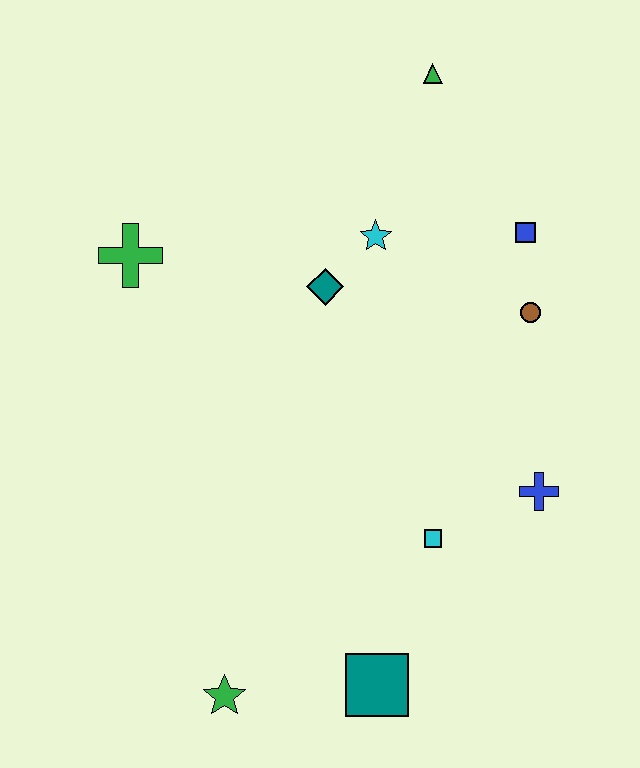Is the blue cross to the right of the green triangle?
Yes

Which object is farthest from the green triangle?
The green star is farthest from the green triangle.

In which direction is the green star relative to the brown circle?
The green star is below the brown circle.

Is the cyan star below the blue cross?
No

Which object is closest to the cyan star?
The teal diamond is closest to the cyan star.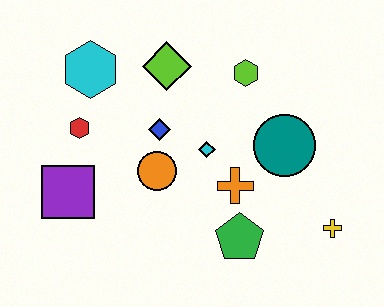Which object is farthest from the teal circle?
The purple square is farthest from the teal circle.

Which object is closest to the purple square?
The red hexagon is closest to the purple square.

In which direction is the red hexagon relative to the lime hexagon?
The red hexagon is to the left of the lime hexagon.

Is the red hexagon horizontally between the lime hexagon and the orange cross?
No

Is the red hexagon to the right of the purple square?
Yes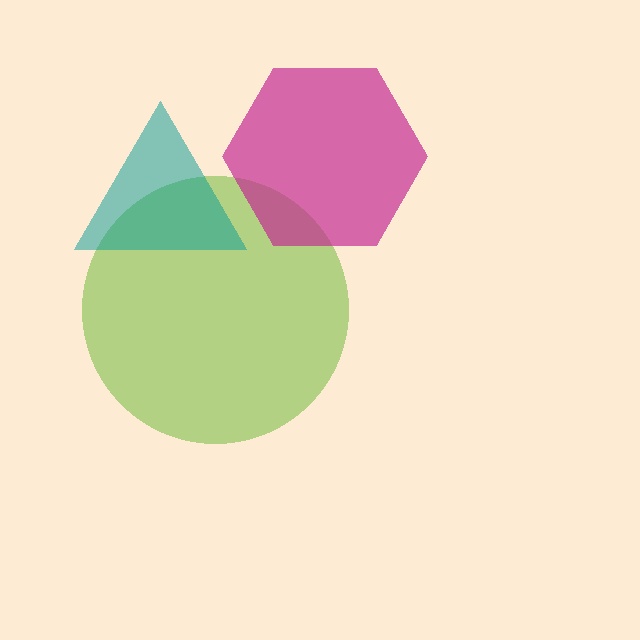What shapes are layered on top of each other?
The layered shapes are: a lime circle, a magenta hexagon, a teal triangle.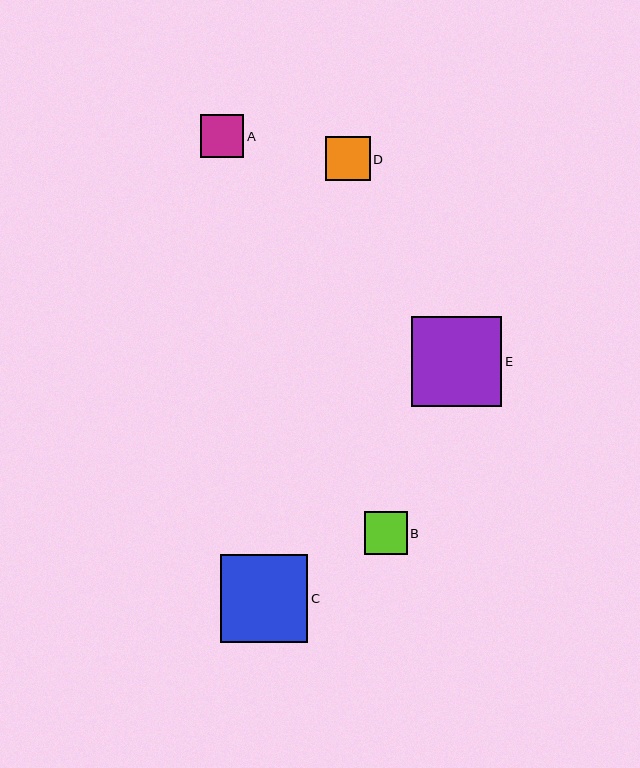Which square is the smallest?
Square B is the smallest with a size of approximately 43 pixels.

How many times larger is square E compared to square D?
Square E is approximately 2.0 times the size of square D.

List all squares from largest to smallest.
From largest to smallest: E, C, D, A, B.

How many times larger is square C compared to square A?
Square C is approximately 2.0 times the size of square A.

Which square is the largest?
Square E is the largest with a size of approximately 90 pixels.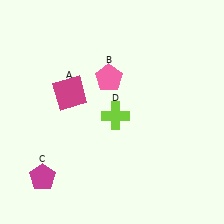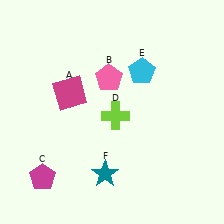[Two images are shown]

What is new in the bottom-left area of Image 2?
A teal star (F) was added in the bottom-left area of Image 2.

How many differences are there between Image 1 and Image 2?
There are 2 differences between the two images.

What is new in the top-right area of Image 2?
A cyan pentagon (E) was added in the top-right area of Image 2.